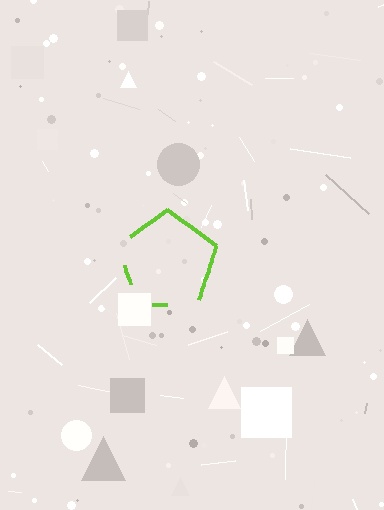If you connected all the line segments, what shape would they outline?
They would outline a pentagon.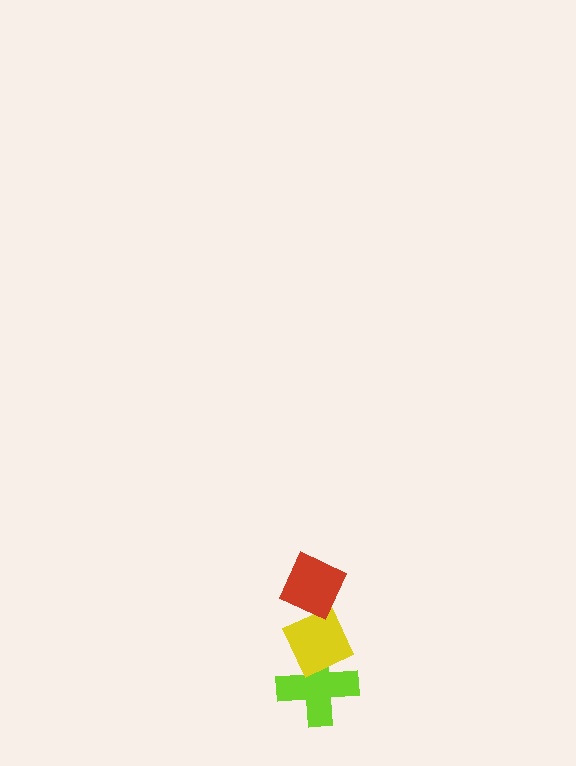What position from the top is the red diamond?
The red diamond is 1st from the top.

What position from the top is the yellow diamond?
The yellow diamond is 2nd from the top.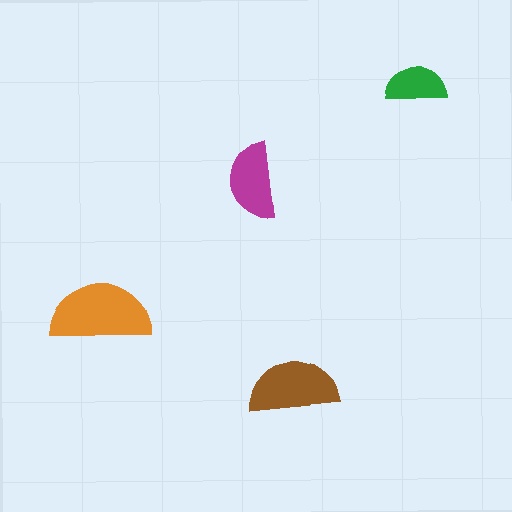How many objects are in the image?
There are 4 objects in the image.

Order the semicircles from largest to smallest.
the orange one, the brown one, the magenta one, the green one.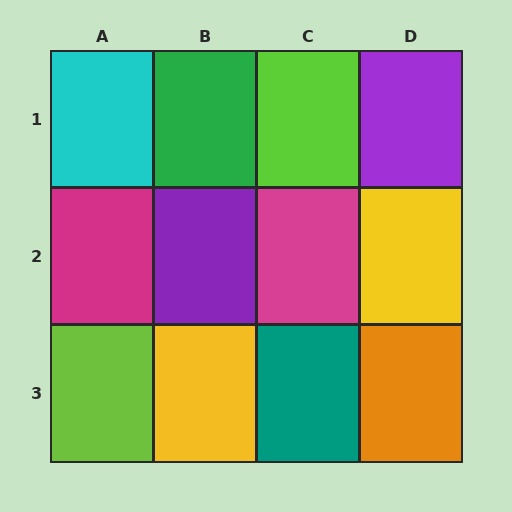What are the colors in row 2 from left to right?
Magenta, purple, magenta, yellow.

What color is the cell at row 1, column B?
Green.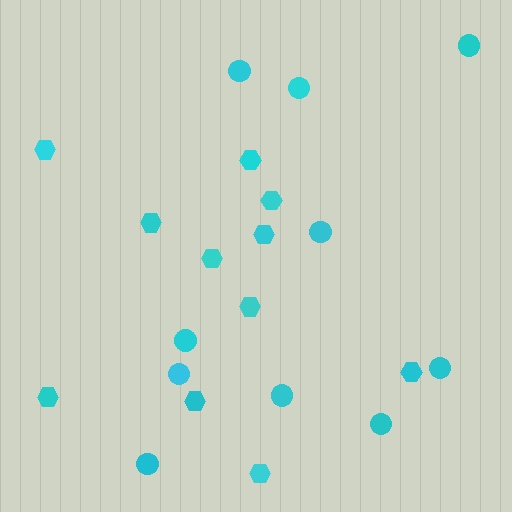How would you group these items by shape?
There are 2 groups: one group of hexagons (11) and one group of circles (10).